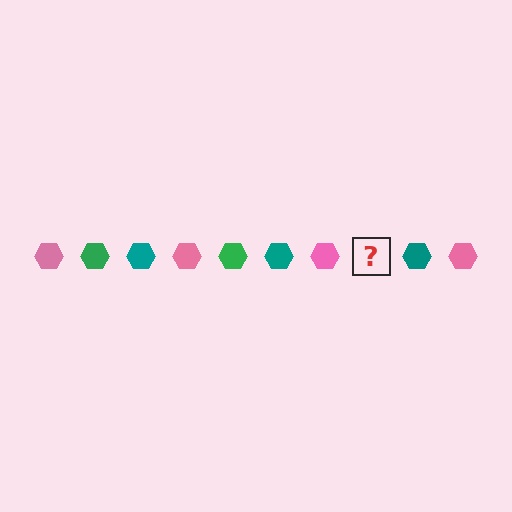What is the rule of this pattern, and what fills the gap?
The rule is that the pattern cycles through pink, green, teal hexagons. The gap should be filled with a green hexagon.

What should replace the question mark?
The question mark should be replaced with a green hexagon.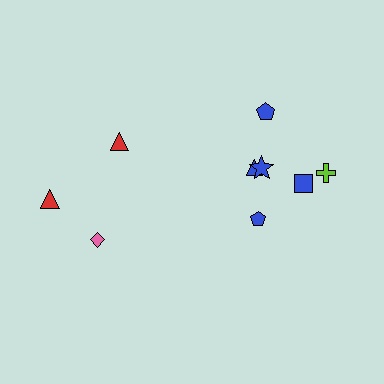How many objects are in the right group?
There are 6 objects.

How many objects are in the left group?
There are 3 objects.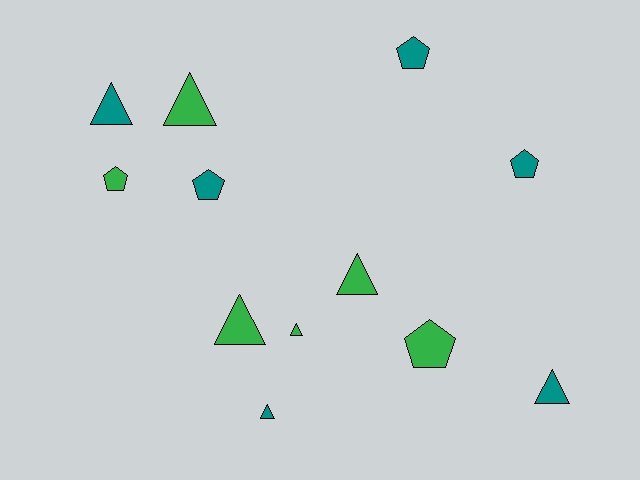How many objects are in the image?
There are 12 objects.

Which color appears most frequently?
Teal, with 6 objects.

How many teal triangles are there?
There are 3 teal triangles.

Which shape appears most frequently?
Triangle, with 7 objects.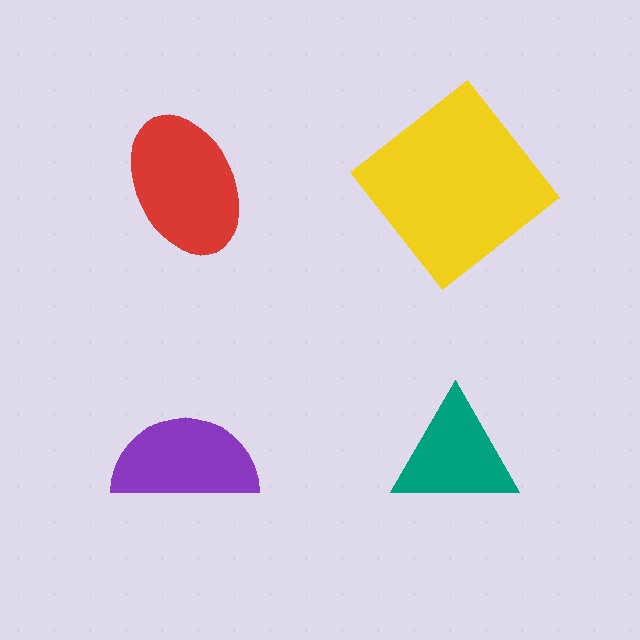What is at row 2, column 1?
A purple semicircle.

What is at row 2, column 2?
A teal triangle.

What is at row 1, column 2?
A yellow diamond.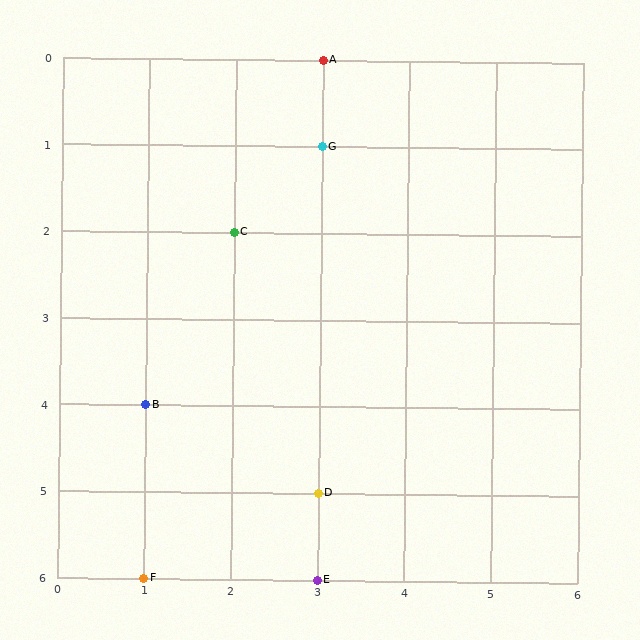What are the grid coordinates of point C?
Point C is at grid coordinates (2, 2).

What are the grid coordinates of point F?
Point F is at grid coordinates (1, 6).